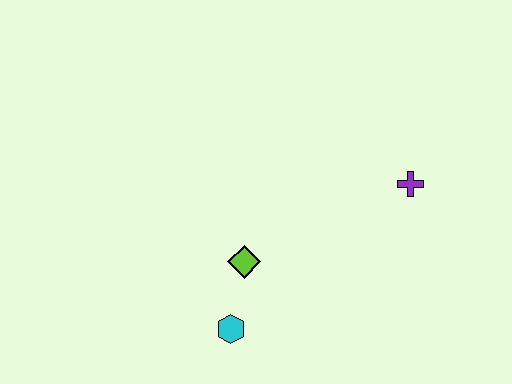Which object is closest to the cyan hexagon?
The lime diamond is closest to the cyan hexagon.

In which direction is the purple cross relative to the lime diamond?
The purple cross is to the right of the lime diamond.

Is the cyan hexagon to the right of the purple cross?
No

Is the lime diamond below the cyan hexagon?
No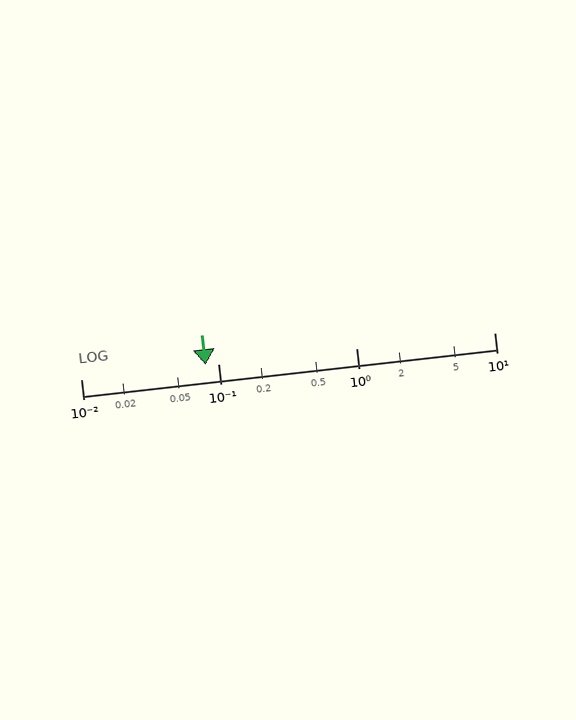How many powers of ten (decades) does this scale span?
The scale spans 3 decades, from 0.01 to 10.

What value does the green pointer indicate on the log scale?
The pointer indicates approximately 0.081.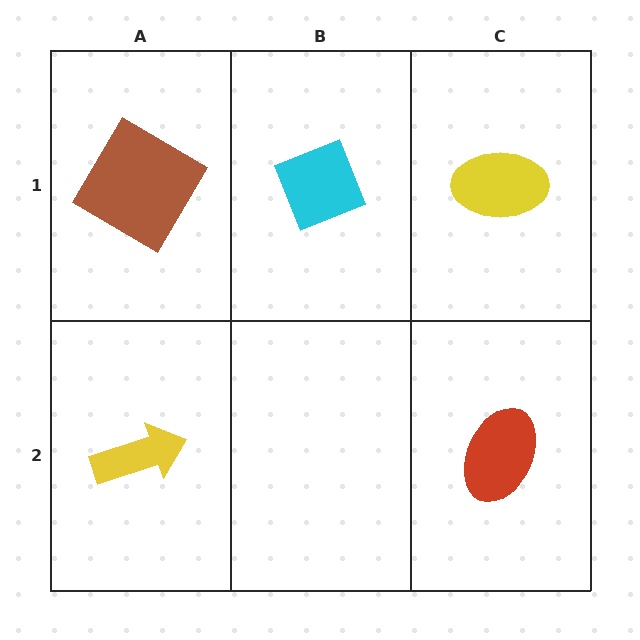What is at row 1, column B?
A cyan diamond.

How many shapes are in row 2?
2 shapes.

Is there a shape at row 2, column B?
No, that cell is empty.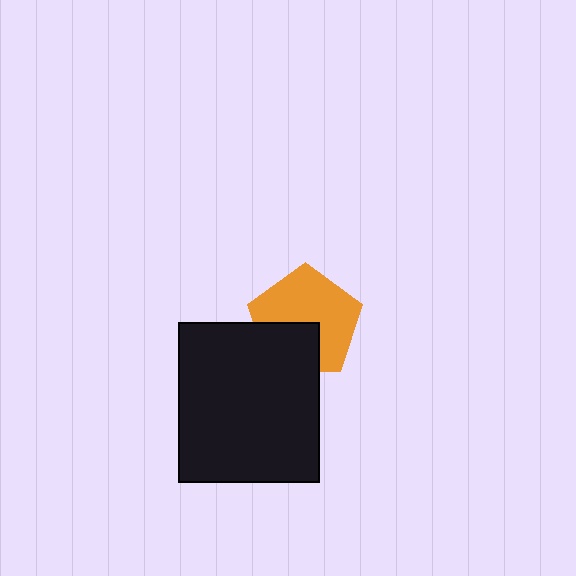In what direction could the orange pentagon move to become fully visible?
The orange pentagon could move up. That would shift it out from behind the black rectangle entirely.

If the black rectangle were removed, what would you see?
You would see the complete orange pentagon.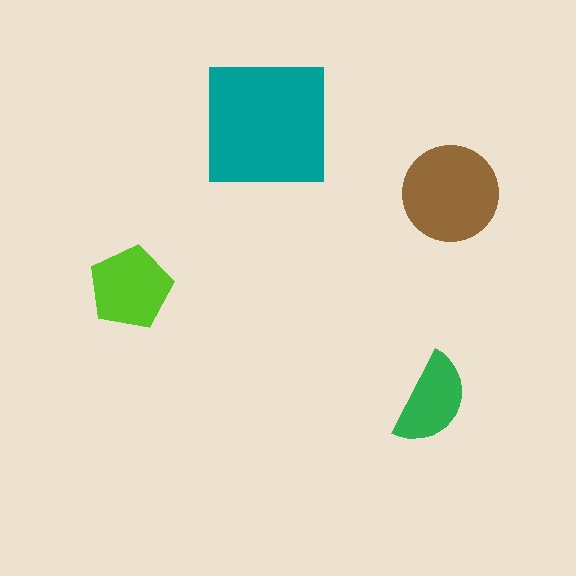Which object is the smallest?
The green semicircle.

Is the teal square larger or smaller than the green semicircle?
Larger.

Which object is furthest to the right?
The brown circle is rightmost.